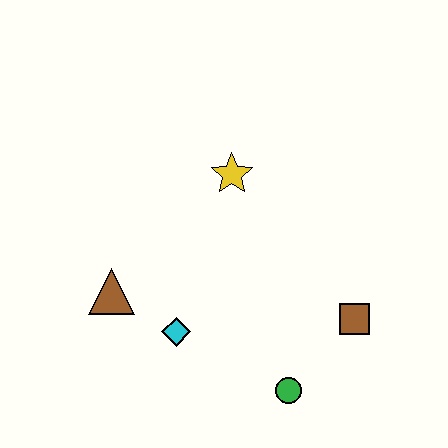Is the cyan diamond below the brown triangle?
Yes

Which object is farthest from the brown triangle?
The brown square is farthest from the brown triangle.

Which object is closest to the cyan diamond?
The brown triangle is closest to the cyan diamond.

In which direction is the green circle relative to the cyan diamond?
The green circle is to the right of the cyan diamond.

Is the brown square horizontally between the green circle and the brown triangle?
No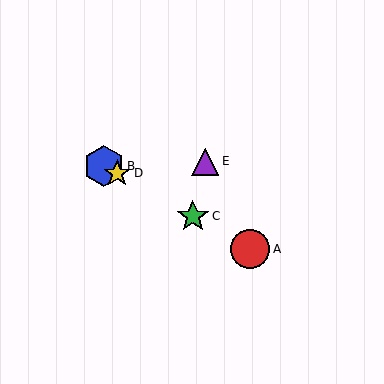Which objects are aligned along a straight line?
Objects A, B, C, D are aligned along a straight line.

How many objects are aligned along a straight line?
4 objects (A, B, C, D) are aligned along a straight line.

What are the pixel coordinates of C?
Object C is at (193, 216).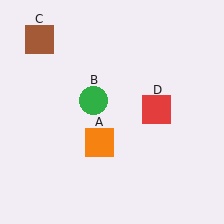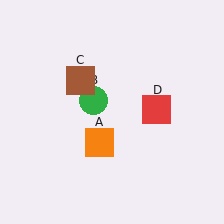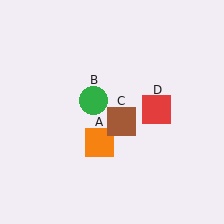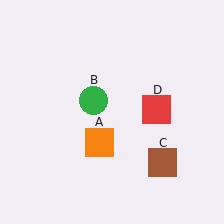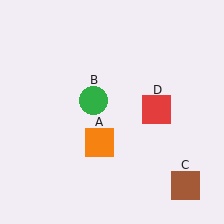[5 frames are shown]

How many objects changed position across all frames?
1 object changed position: brown square (object C).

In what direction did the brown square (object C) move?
The brown square (object C) moved down and to the right.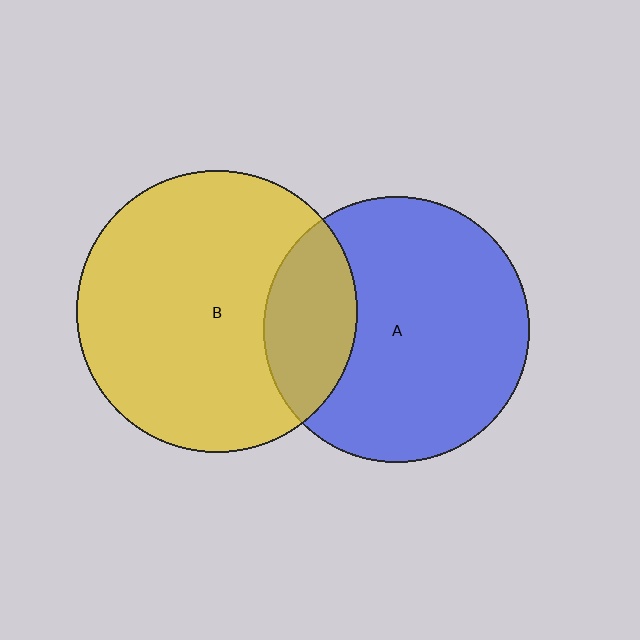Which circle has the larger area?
Circle B (yellow).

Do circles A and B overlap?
Yes.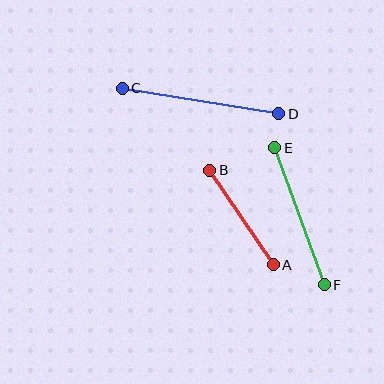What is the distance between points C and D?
The distance is approximately 159 pixels.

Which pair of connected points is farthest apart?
Points C and D are farthest apart.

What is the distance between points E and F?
The distance is approximately 146 pixels.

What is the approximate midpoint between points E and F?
The midpoint is at approximately (300, 216) pixels.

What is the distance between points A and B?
The distance is approximately 114 pixels.